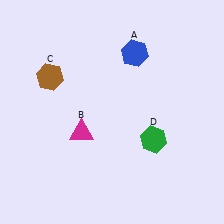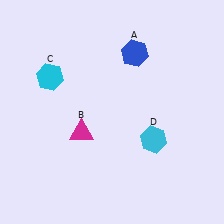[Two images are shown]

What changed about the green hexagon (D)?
In Image 1, D is green. In Image 2, it changed to cyan.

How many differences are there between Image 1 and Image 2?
There are 2 differences between the two images.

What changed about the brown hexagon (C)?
In Image 1, C is brown. In Image 2, it changed to cyan.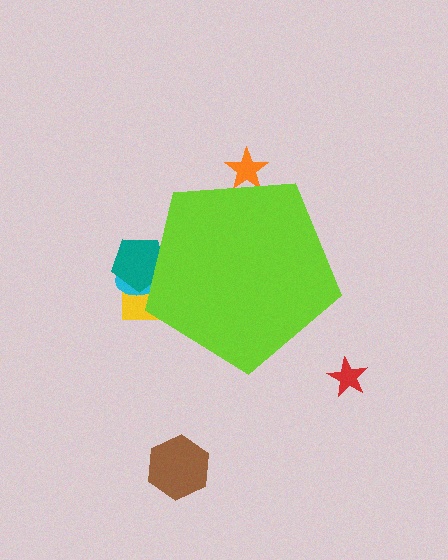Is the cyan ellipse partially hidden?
Yes, the cyan ellipse is partially hidden behind the lime pentagon.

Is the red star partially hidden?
No, the red star is fully visible.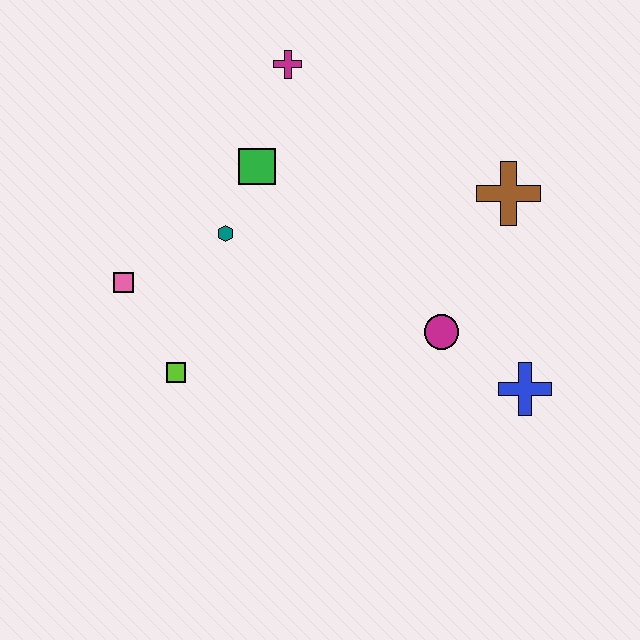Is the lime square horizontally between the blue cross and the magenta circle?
No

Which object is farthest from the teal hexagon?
The blue cross is farthest from the teal hexagon.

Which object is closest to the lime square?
The pink square is closest to the lime square.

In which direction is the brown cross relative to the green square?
The brown cross is to the right of the green square.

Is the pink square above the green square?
No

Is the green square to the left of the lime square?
No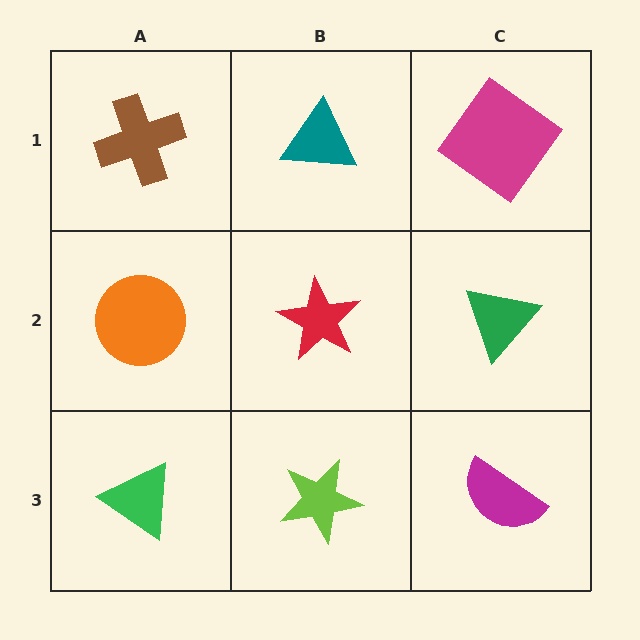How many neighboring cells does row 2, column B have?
4.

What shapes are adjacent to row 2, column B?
A teal triangle (row 1, column B), a lime star (row 3, column B), an orange circle (row 2, column A), a green triangle (row 2, column C).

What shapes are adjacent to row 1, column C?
A green triangle (row 2, column C), a teal triangle (row 1, column B).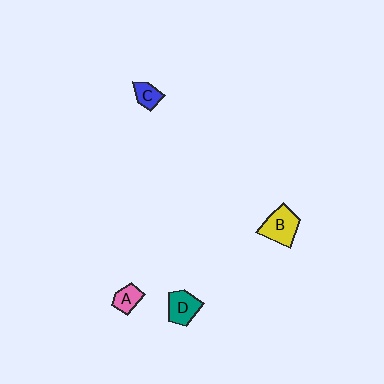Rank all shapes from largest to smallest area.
From largest to smallest: B (yellow), D (teal), A (pink), C (blue).